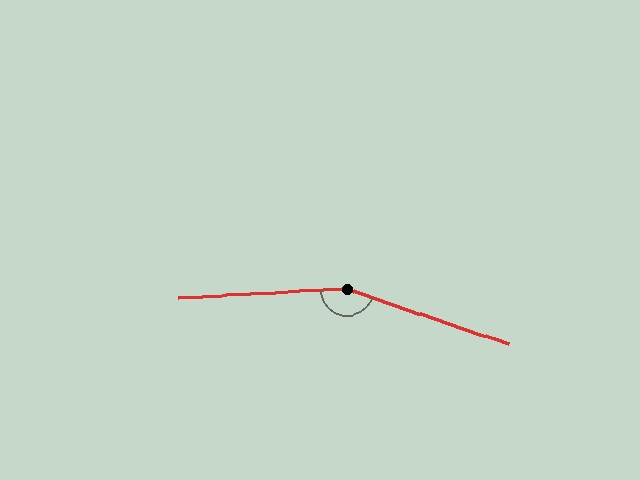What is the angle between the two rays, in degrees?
Approximately 158 degrees.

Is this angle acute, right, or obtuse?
It is obtuse.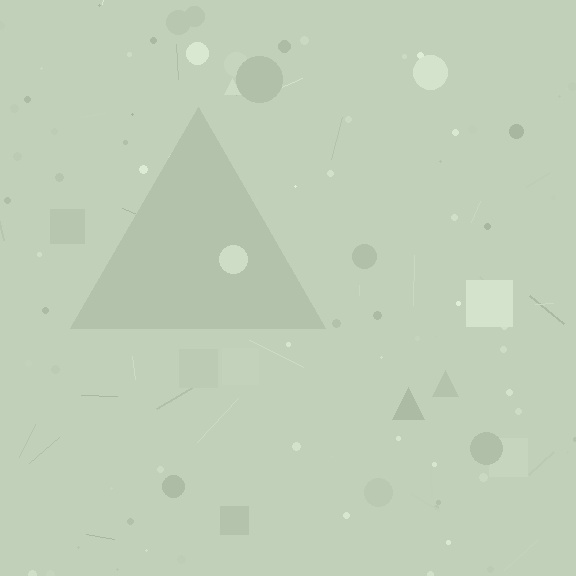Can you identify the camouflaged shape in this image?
The camouflaged shape is a triangle.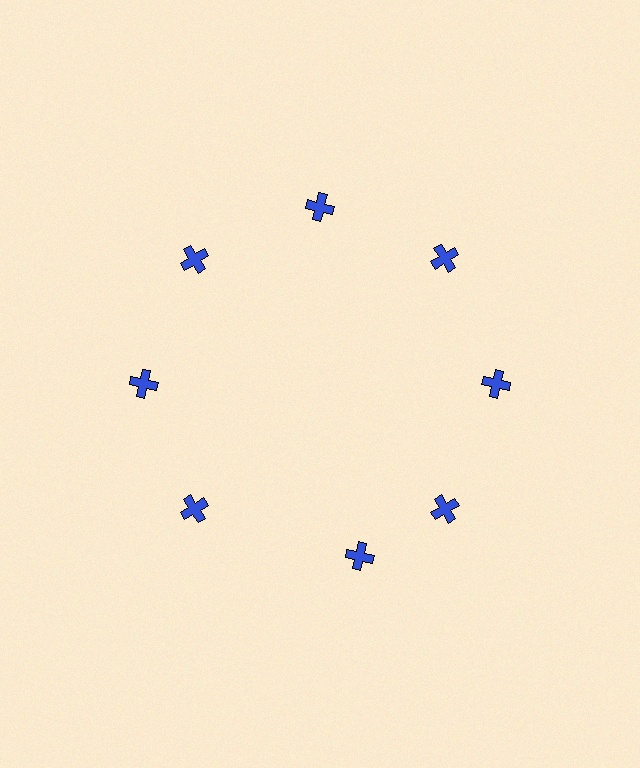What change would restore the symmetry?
The symmetry would be restored by rotating it back into even spacing with its neighbors so that all 8 crosses sit at equal angles and equal distance from the center.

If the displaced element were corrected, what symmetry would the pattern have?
It would have 8-fold rotational symmetry — the pattern would map onto itself every 45 degrees.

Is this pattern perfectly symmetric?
No. The 8 blue crosses are arranged in a ring, but one element near the 6 o'clock position is rotated out of alignment along the ring, breaking the 8-fold rotational symmetry.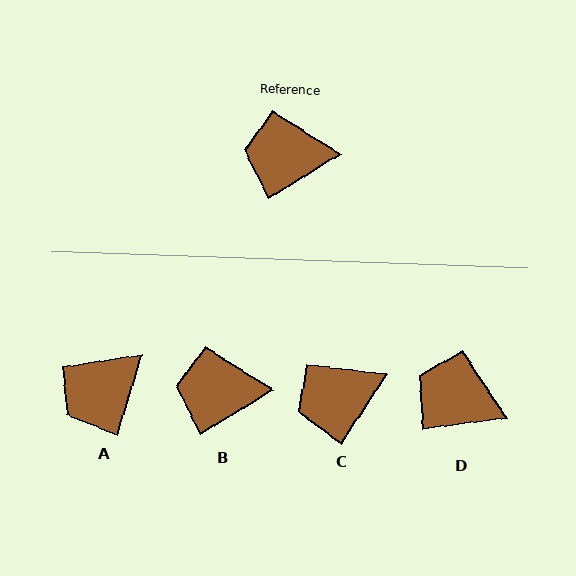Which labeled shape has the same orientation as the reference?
B.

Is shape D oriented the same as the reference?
No, it is off by about 23 degrees.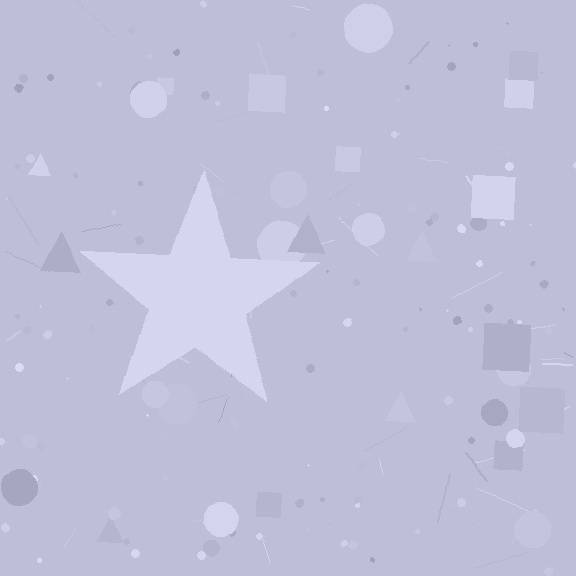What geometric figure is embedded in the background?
A star is embedded in the background.